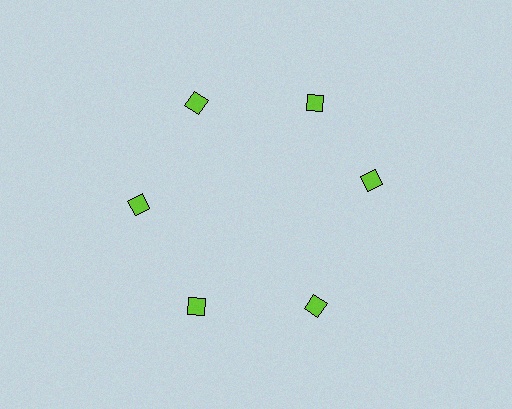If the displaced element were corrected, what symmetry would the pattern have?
It would have 6-fold rotational symmetry — the pattern would map onto itself every 60 degrees.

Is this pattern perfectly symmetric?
No. The 6 lime diamonds are arranged in a ring, but one element near the 3 o'clock position is rotated out of alignment along the ring, breaking the 6-fold rotational symmetry.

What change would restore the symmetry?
The symmetry would be restored by rotating it back into even spacing with its neighbors so that all 6 diamonds sit at equal angles and equal distance from the center.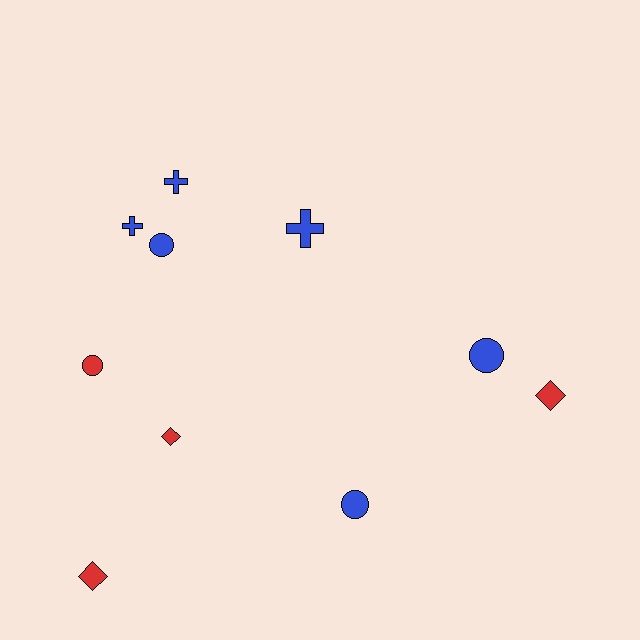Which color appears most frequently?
Blue, with 6 objects.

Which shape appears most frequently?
Circle, with 4 objects.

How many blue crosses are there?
There are 3 blue crosses.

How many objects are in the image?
There are 10 objects.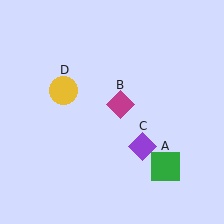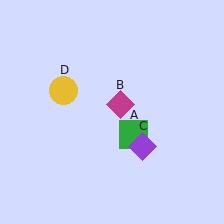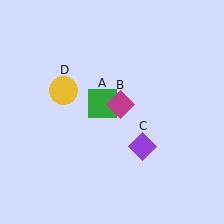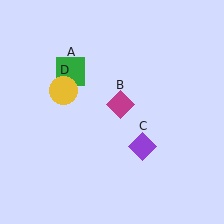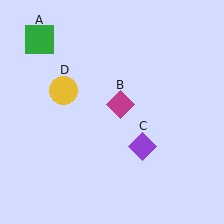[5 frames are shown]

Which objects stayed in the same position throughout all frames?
Magenta diamond (object B) and purple diamond (object C) and yellow circle (object D) remained stationary.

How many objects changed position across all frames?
1 object changed position: green square (object A).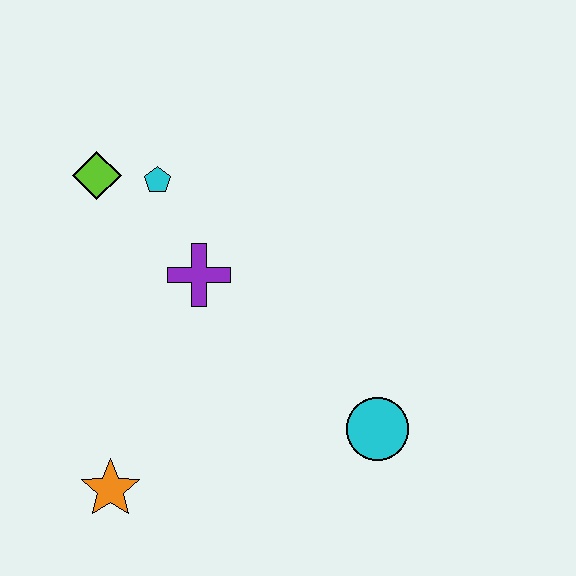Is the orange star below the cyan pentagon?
Yes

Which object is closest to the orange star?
The purple cross is closest to the orange star.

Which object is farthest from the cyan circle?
The lime diamond is farthest from the cyan circle.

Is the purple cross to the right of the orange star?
Yes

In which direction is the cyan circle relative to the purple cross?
The cyan circle is to the right of the purple cross.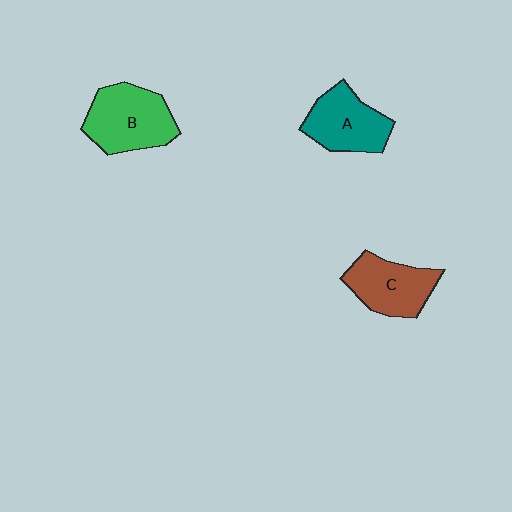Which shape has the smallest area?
Shape C (brown).